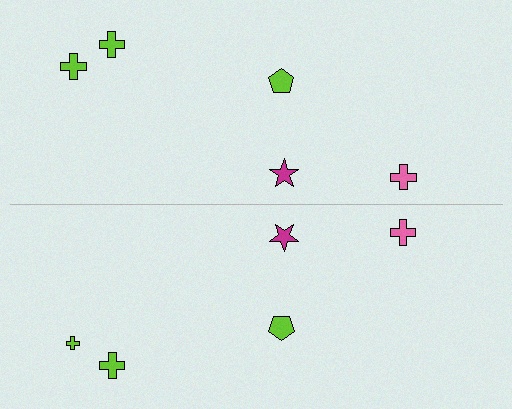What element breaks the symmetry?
The lime cross on the bottom side has a different size than its mirror counterpart.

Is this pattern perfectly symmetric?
No, the pattern is not perfectly symmetric. The lime cross on the bottom side has a different size than its mirror counterpart.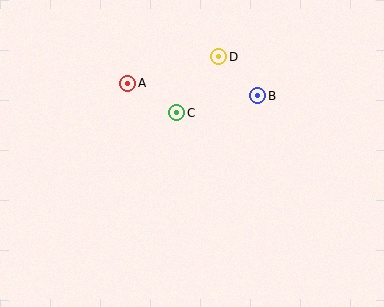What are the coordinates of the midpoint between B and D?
The midpoint between B and D is at (238, 76).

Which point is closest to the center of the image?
Point C at (177, 113) is closest to the center.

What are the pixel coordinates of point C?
Point C is at (177, 113).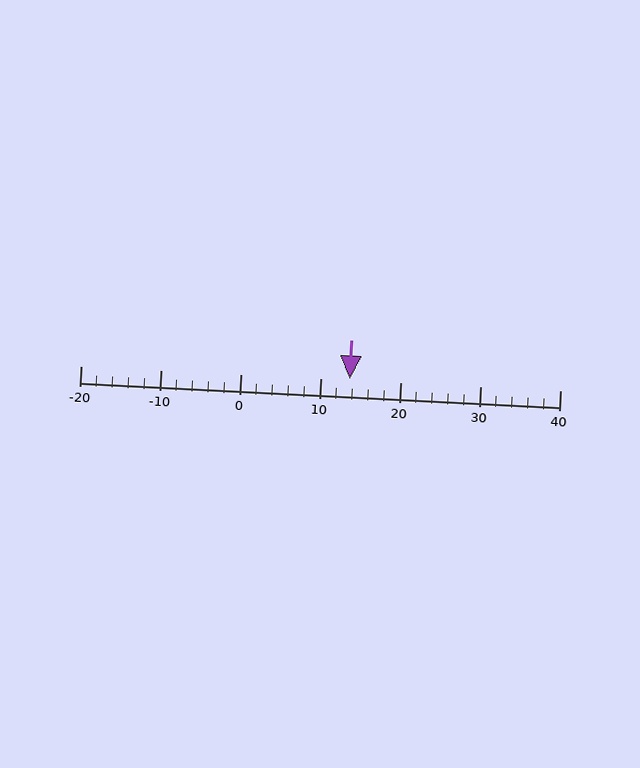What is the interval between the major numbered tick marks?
The major tick marks are spaced 10 units apart.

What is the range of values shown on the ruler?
The ruler shows values from -20 to 40.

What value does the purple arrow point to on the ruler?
The purple arrow points to approximately 14.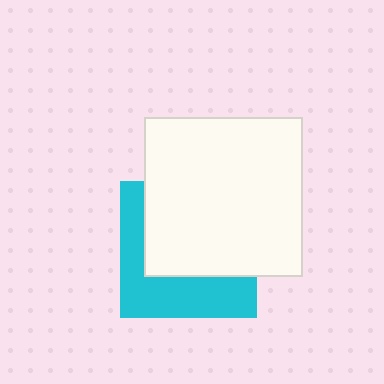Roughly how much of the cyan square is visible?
A small part of it is visible (roughly 42%).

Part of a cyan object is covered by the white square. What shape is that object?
It is a square.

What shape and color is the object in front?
The object in front is a white square.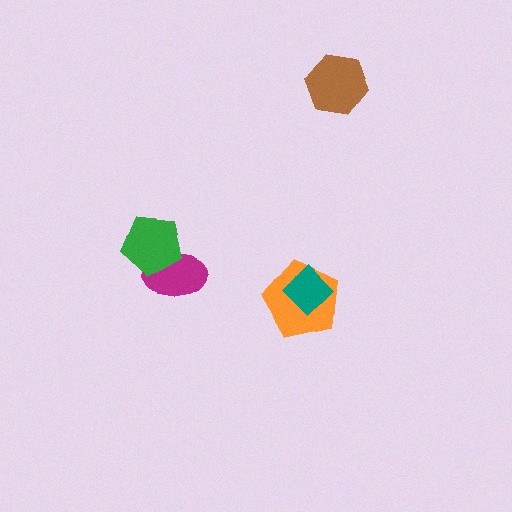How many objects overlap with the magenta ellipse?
1 object overlaps with the magenta ellipse.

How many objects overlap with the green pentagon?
1 object overlaps with the green pentagon.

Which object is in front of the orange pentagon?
The teal diamond is in front of the orange pentagon.